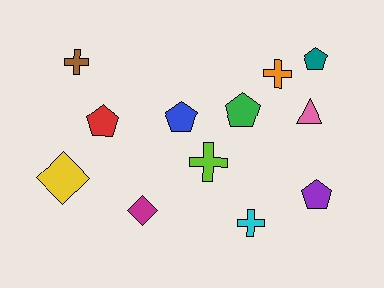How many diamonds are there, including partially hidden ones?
There are 2 diamonds.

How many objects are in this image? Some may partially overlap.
There are 12 objects.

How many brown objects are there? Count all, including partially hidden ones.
There is 1 brown object.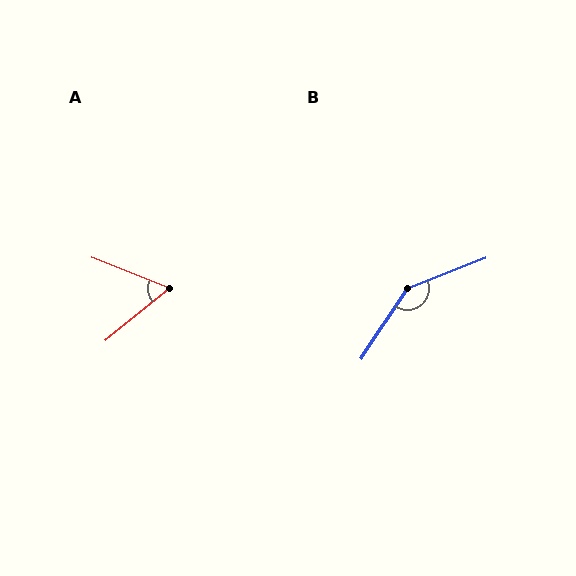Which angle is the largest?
B, at approximately 145 degrees.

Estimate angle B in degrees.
Approximately 145 degrees.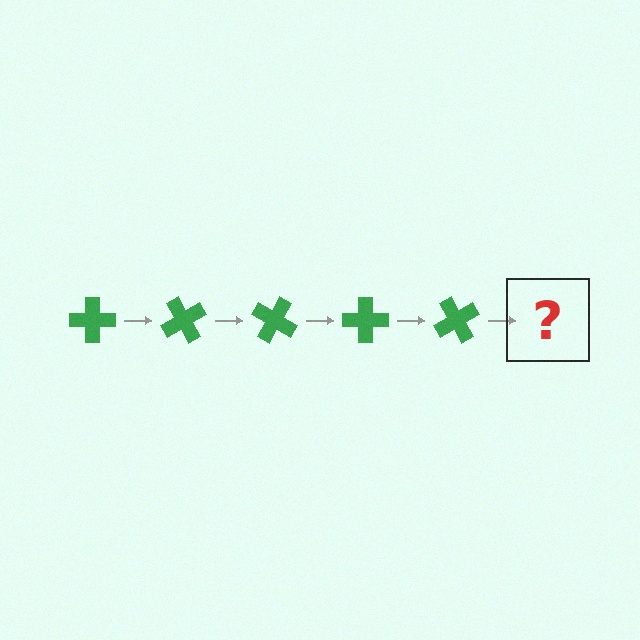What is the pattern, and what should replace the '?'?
The pattern is that the cross rotates 60 degrees each step. The '?' should be a green cross rotated 300 degrees.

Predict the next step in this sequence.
The next step is a green cross rotated 300 degrees.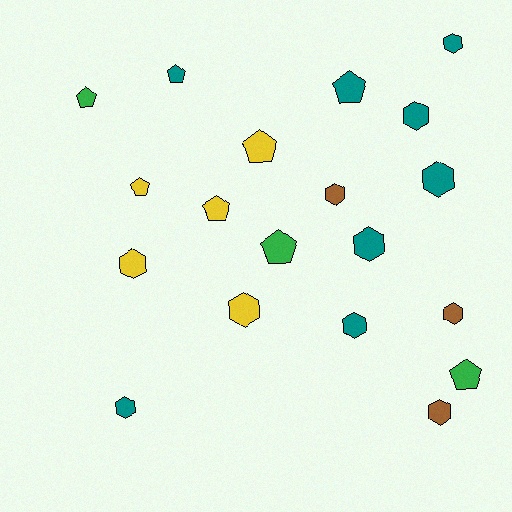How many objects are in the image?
There are 19 objects.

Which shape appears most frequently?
Hexagon, with 11 objects.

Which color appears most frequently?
Teal, with 8 objects.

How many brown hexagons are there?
There are 3 brown hexagons.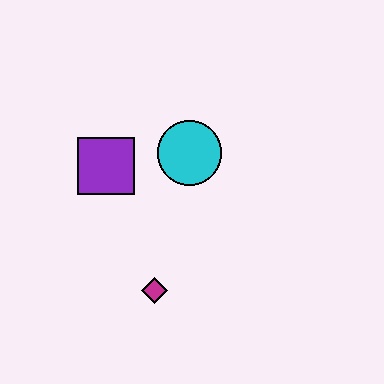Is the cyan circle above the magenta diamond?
Yes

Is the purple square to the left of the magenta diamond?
Yes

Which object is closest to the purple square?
The cyan circle is closest to the purple square.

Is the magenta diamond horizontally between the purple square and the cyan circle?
Yes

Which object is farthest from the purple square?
The magenta diamond is farthest from the purple square.